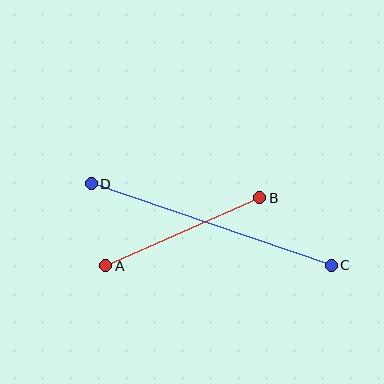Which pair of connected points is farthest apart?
Points C and D are farthest apart.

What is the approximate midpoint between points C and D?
The midpoint is at approximately (211, 224) pixels.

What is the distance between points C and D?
The distance is approximately 253 pixels.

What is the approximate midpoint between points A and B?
The midpoint is at approximately (183, 232) pixels.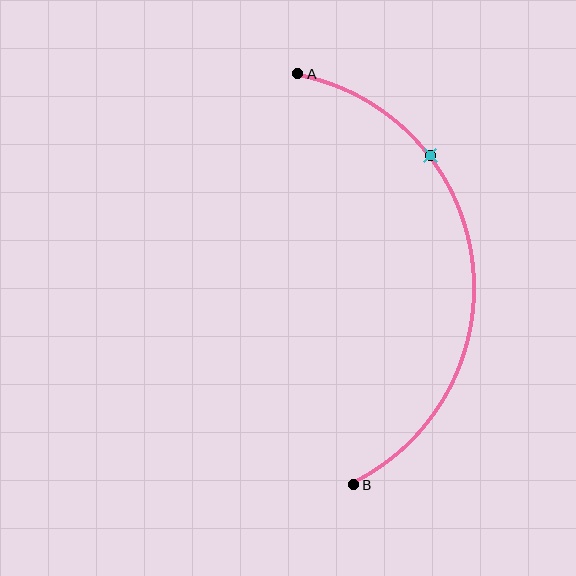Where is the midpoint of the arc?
The arc midpoint is the point on the curve farthest from the straight line joining A and B. It sits to the right of that line.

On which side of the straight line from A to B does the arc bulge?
The arc bulges to the right of the straight line connecting A and B.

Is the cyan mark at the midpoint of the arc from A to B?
No. The cyan mark lies on the arc but is closer to endpoint A. The arc midpoint would be at the point on the curve equidistant along the arc from both A and B.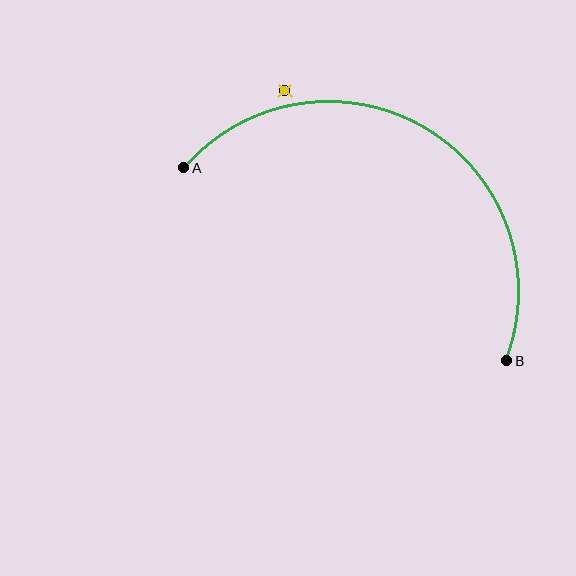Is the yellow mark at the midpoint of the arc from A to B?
No — the yellow mark does not lie on the arc at all. It sits slightly outside the curve.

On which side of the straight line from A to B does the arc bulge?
The arc bulges above the straight line connecting A and B.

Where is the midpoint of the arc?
The arc midpoint is the point on the curve farthest from the straight line joining A and B. It sits above that line.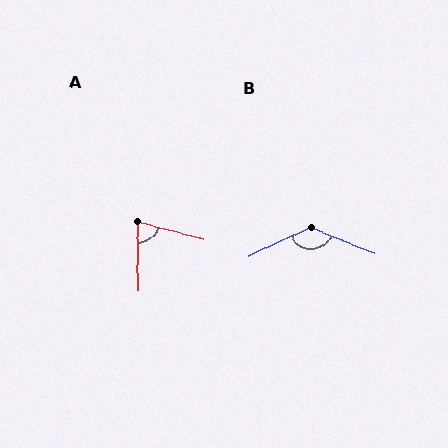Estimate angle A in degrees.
Approximately 75 degrees.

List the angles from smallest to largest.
A (75°), B (132°).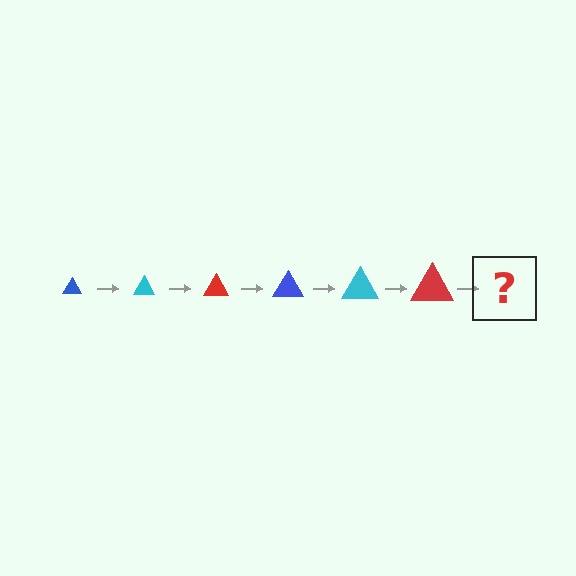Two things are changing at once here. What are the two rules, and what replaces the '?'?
The two rules are that the triangle grows larger each step and the color cycles through blue, cyan, and red. The '?' should be a blue triangle, larger than the previous one.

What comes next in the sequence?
The next element should be a blue triangle, larger than the previous one.